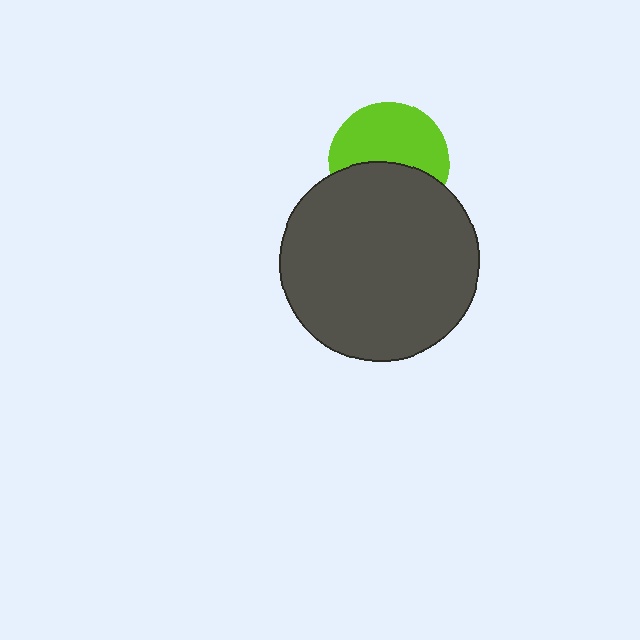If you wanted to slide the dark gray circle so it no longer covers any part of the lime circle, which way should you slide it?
Slide it down — that is the most direct way to separate the two shapes.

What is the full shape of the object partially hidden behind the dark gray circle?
The partially hidden object is a lime circle.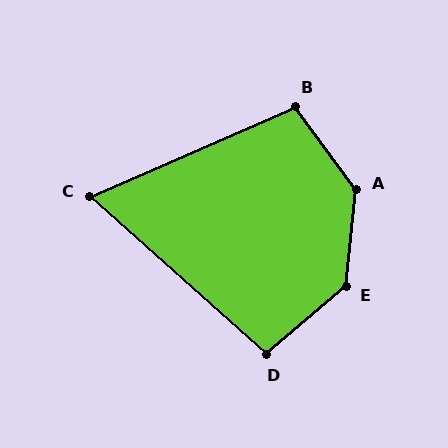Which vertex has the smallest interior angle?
C, at approximately 65 degrees.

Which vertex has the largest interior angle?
A, at approximately 137 degrees.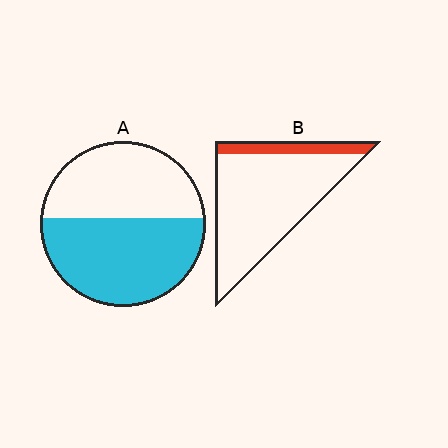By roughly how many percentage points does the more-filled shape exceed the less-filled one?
By roughly 40 percentage points (A over B).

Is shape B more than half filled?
No.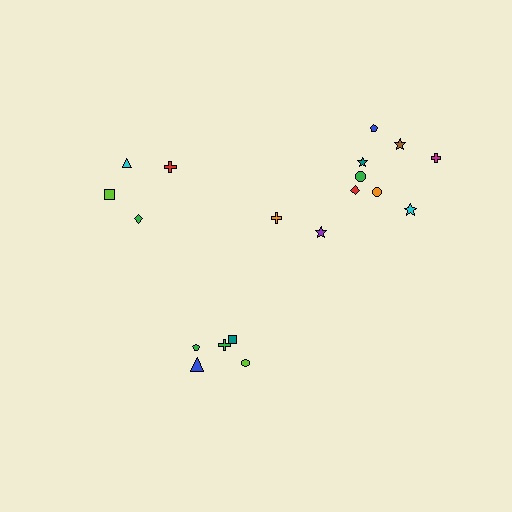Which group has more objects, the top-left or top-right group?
The top-right group.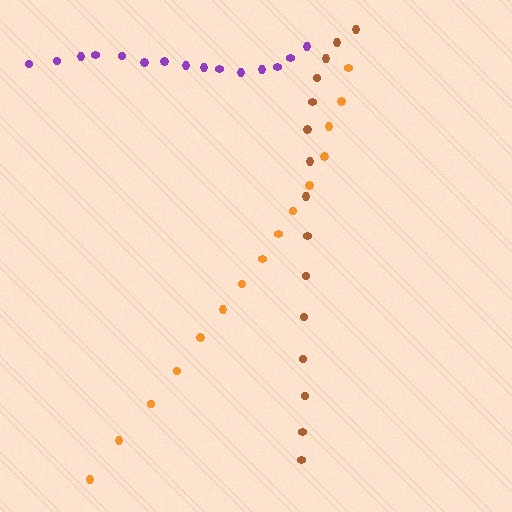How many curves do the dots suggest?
There are 3 distinct paths.